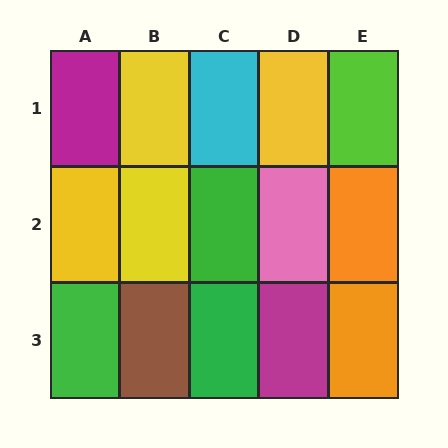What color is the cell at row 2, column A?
Yellow.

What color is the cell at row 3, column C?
Green.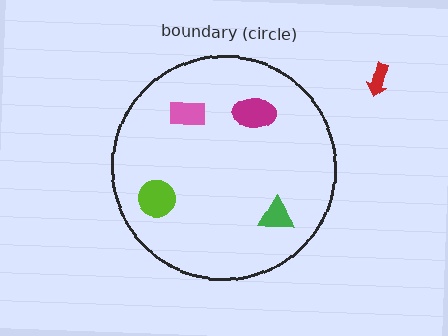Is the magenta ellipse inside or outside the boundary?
Inside.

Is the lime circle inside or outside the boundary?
Inside.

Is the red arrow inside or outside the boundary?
Outside.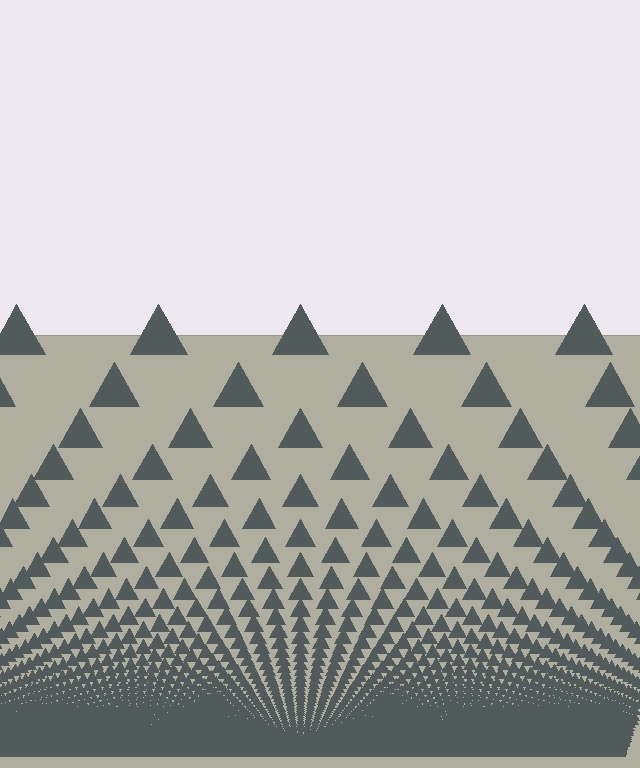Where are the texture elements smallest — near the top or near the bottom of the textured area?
Near the bottom.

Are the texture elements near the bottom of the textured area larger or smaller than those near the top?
Smaller. The gradient is inverted — elements near the bottom are smaller and denser.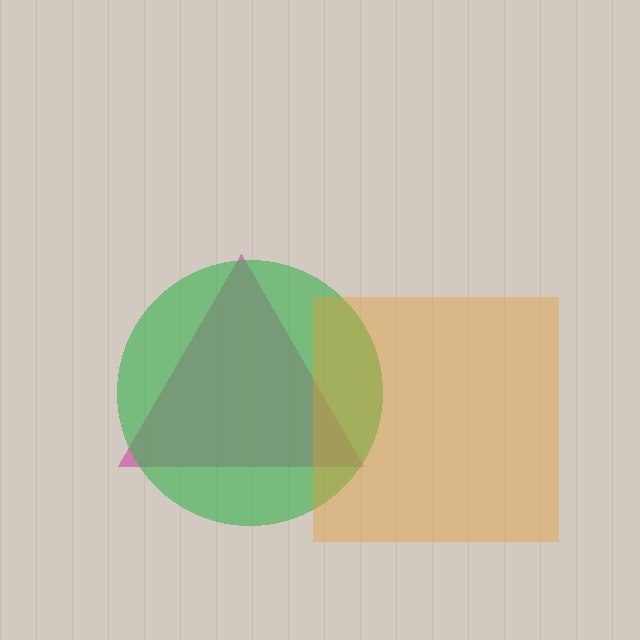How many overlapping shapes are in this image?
There are 3 overlapping shapes in the image.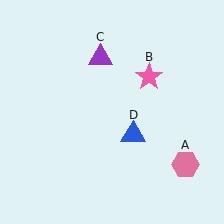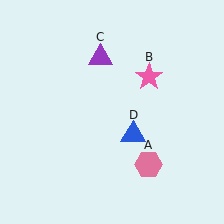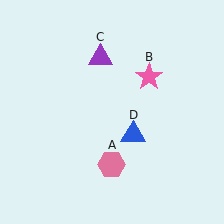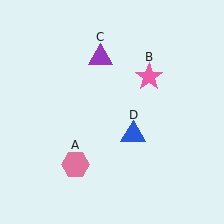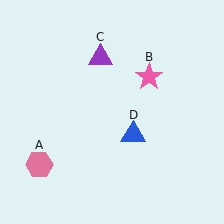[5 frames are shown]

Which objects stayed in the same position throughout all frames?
Pink star (object B) and purple triangle (object C) and blue triangle (object D) remained stationary.